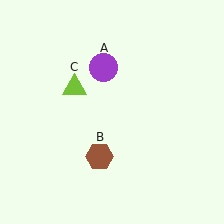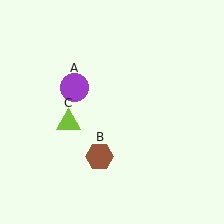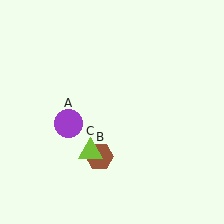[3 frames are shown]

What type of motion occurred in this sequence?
The purple circle (object A), lime triangle (object C) rotated counterclockwise around the center of the scene.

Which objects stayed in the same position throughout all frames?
Brown hexagon (object B) remained stationary.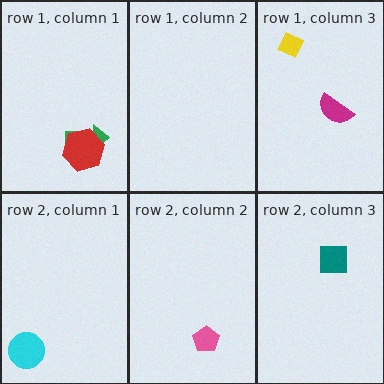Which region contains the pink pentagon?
The row 2, column 2 region.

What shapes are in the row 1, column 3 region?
The yellow diamond, the magenta semicircle.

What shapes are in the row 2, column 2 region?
The pink pentagon.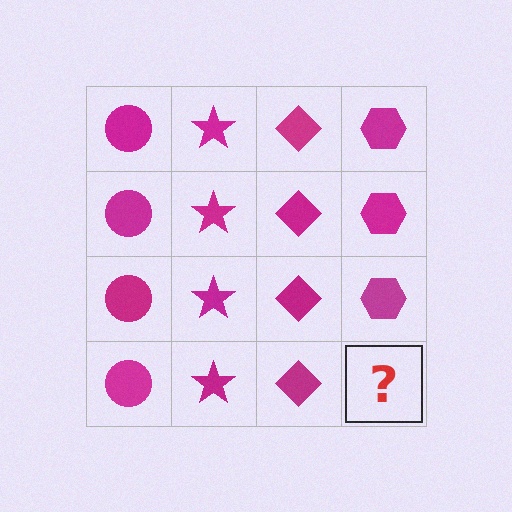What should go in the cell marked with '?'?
The missing cell should contain a magenta hexagon.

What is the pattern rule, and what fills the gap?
The rule is that each column has a consistent shape. The gap should be filled with a magenta hexagon.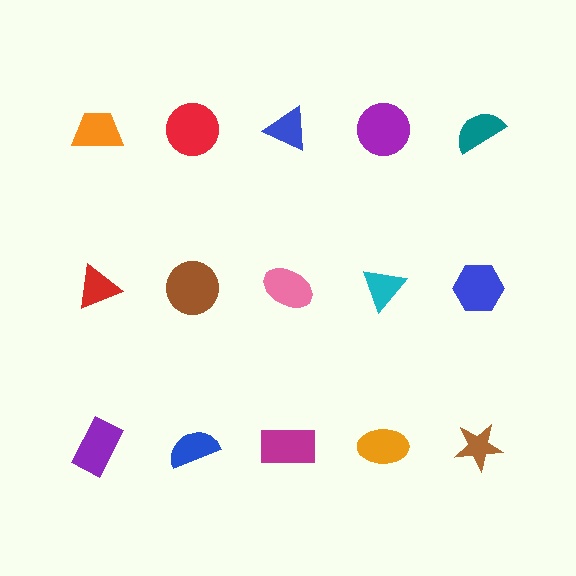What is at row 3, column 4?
An orange ellipse.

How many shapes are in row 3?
5 shapes.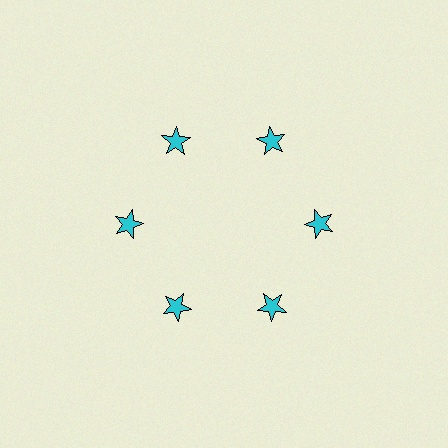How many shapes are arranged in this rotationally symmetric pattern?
There are 6 shapes, arranged in 6 groups of 1.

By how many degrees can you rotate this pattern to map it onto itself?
The pattern maps onto itself every 60 degrees of rotation.